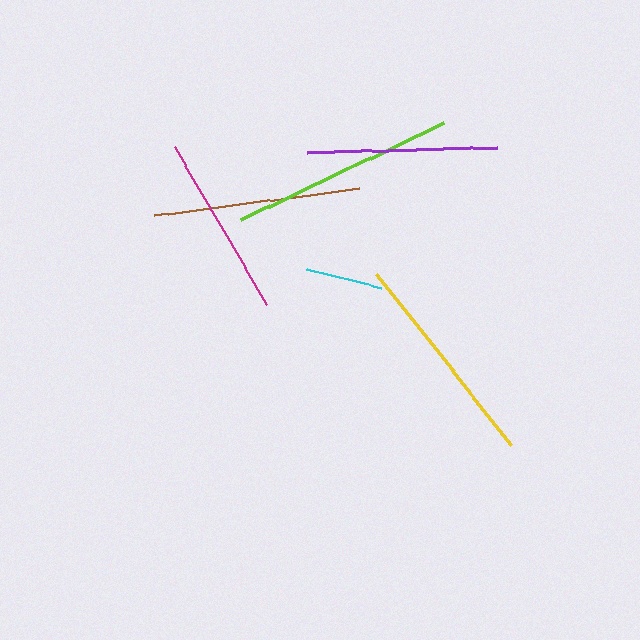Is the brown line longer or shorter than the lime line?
The lime line is longer than the brown line.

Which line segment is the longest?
The lime line is the longest at approximately 225 pixels.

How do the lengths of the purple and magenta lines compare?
The purple and magenta lines are approximately the same length.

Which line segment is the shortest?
The cyan line is the shortest at approximately 78 pixels.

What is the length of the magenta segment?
The magenta segment is approximately 184 pixels long.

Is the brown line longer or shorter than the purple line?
The brown line is longer than the purple line.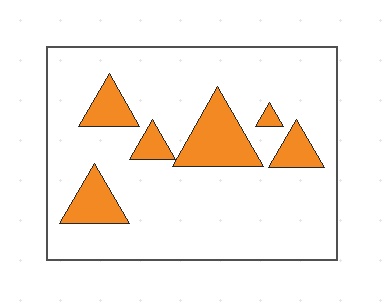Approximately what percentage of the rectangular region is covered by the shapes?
Approximately 15%.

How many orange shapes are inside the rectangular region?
6.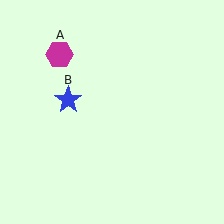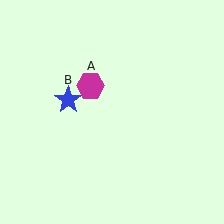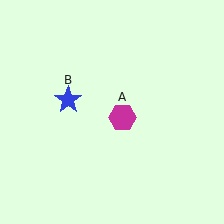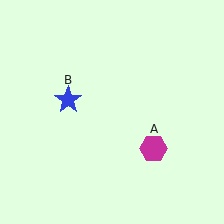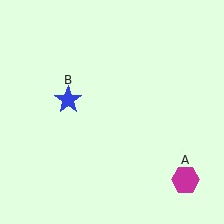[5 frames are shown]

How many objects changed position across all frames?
1 object changed position: magenta hexagon (object A).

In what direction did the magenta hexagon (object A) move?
The magenta hexagon (object A) moved down and to the right.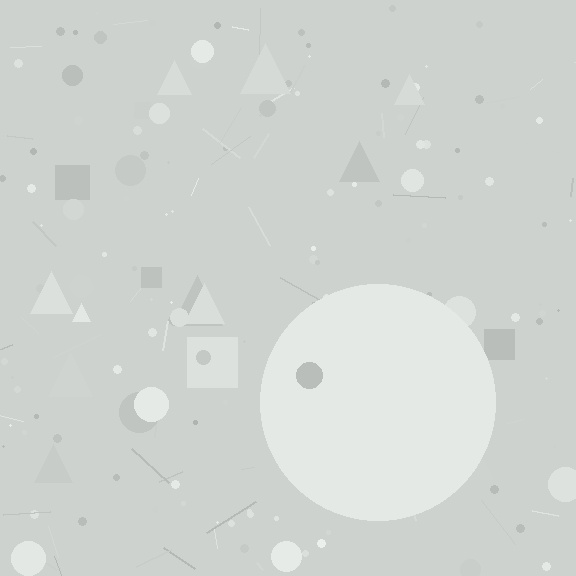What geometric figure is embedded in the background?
A circle is embedded in the background.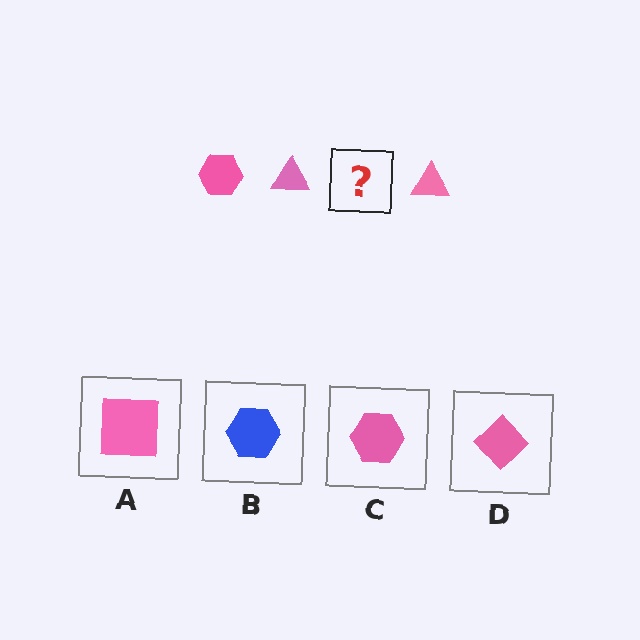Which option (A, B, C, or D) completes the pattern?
C.